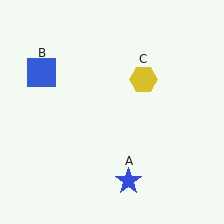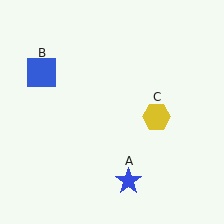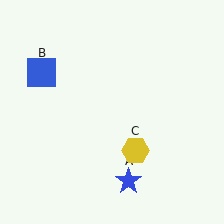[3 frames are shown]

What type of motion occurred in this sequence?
The yellow hexagon (object C) rotated clockwise around the center of the scene.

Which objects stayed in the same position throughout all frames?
Blue star (object A) and blue square (object B) remained stationary.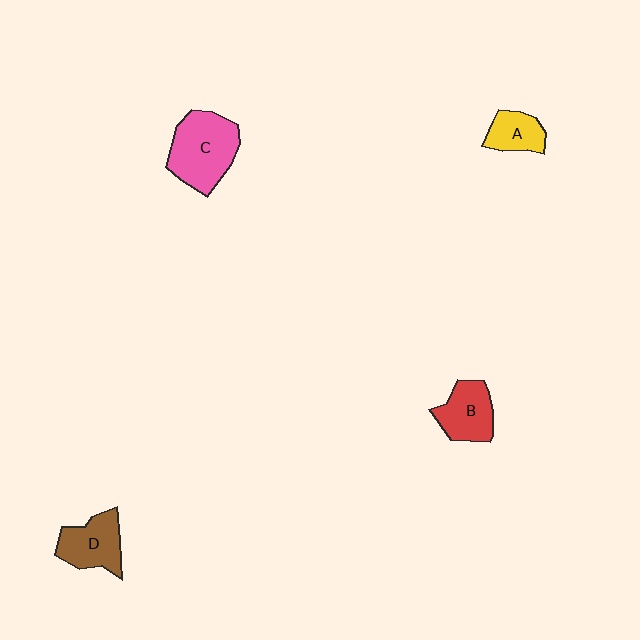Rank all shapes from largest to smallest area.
From largest to smallest: C (pink), D (brown), B (red), A (yellow).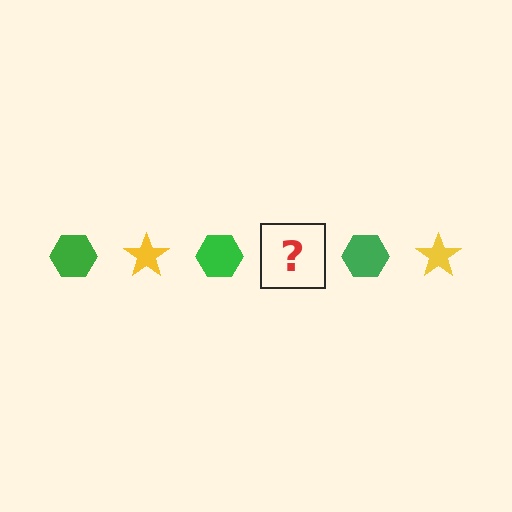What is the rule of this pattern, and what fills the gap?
The rule is that the pattern alternates between green hexagon and yellow star. The gap should be filled with a yellow star.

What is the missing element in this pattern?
The missing element is a yellow star.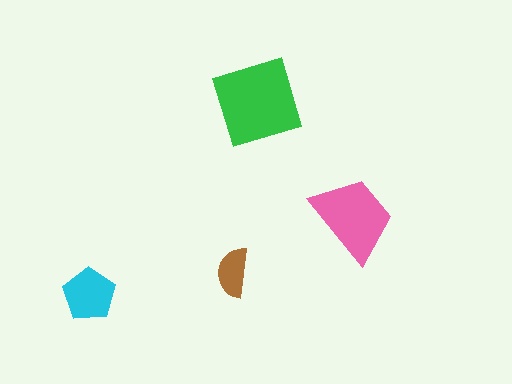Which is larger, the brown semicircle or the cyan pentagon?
The cyan pentagon.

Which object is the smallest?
The brown semicircle.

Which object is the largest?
The green diamond.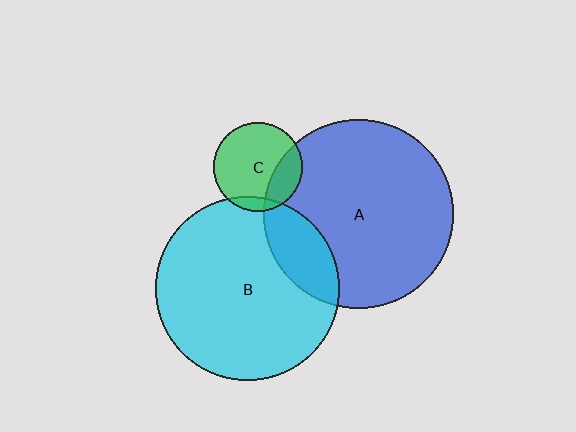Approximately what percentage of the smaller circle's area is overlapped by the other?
Approximately 20%.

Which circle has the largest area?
Circle A (blue).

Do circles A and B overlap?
Yes.